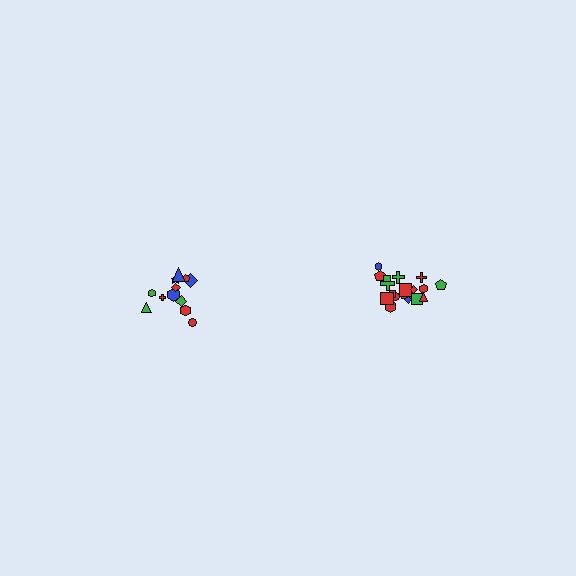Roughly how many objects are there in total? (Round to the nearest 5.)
Roughly 30 objects in total.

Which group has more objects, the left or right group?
The right group.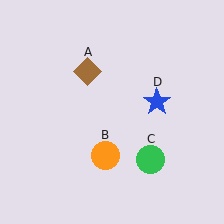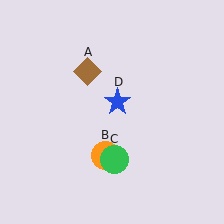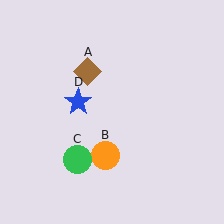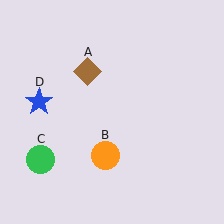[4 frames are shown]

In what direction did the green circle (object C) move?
The green circle (object C) moved left.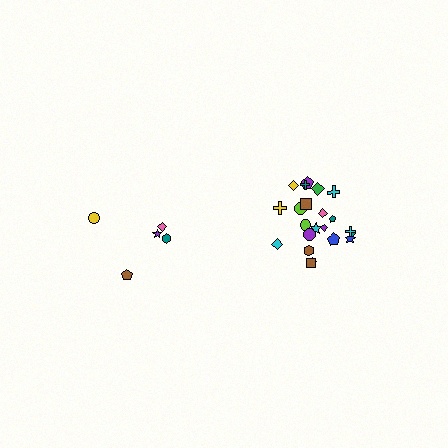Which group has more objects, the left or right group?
The right group.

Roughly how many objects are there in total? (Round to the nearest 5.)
Roughly 25 objects in total.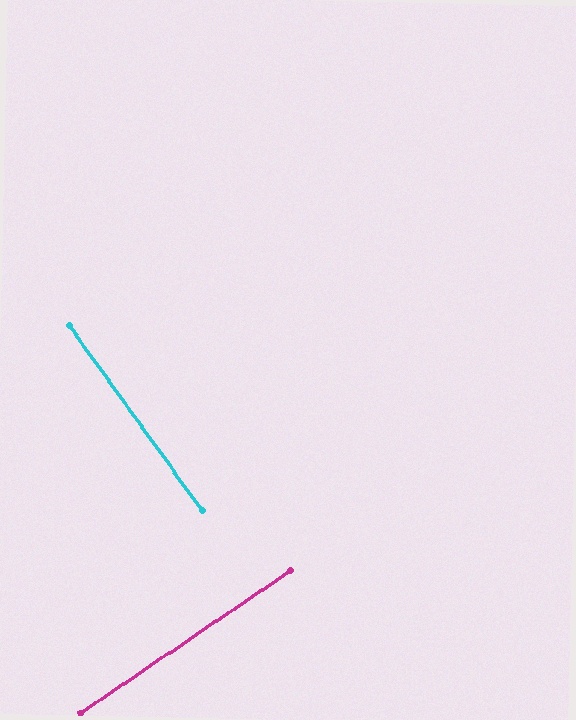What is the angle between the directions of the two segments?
Approximately 88 degrees.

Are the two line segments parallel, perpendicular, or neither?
Perpendicular — they meet at approximately 88°.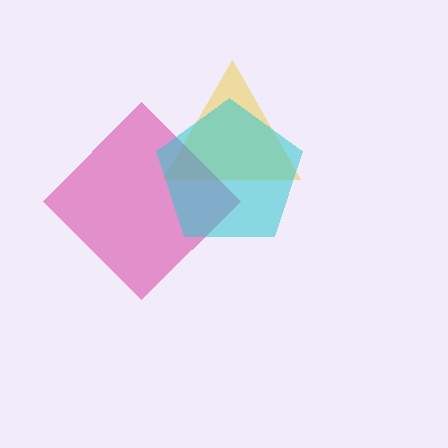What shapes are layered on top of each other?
The layered shapes are: a yellow triangle, a magenta diamond, a cyan pentagon.